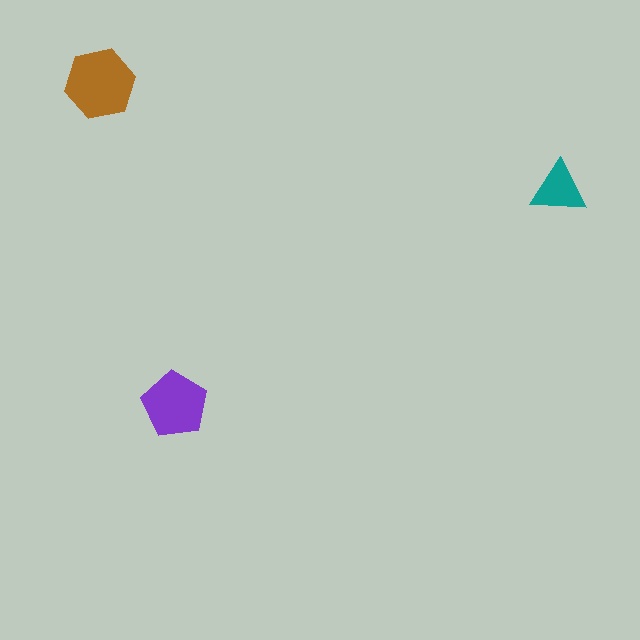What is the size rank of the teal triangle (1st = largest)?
3rd.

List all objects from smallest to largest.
The teal triangle, the purple pentagon, the brown hexagon.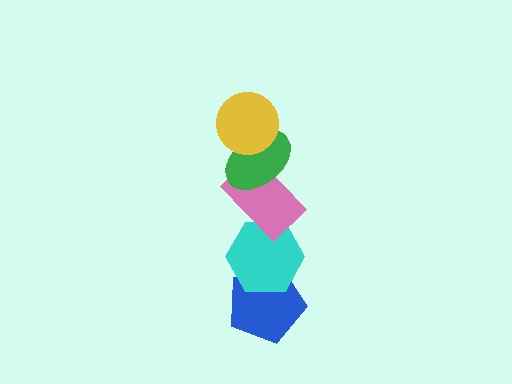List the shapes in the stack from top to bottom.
From top to bottom: the yellow circle, the green ellipse, the pink rectangle, the cyan hexagon, the blue pentagon.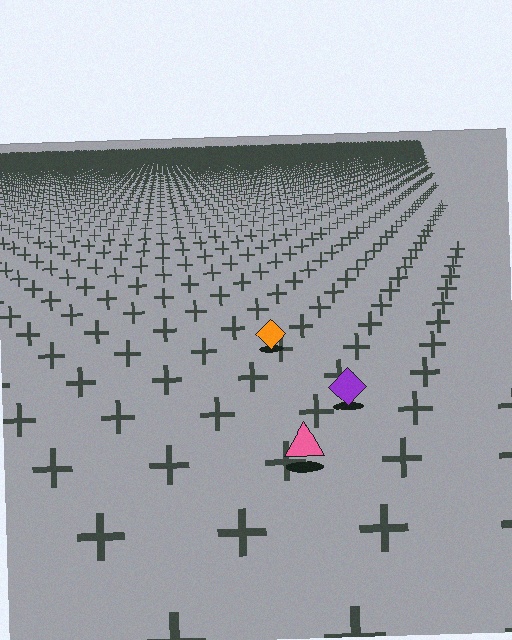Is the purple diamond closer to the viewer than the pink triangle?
No. The pink triangle is closer — you can tell from the texture gradient: the ground texture is coarser near it.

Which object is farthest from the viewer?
The orange diamond is farthest from the viewer. It appears smaller and the ground texture around it is denser.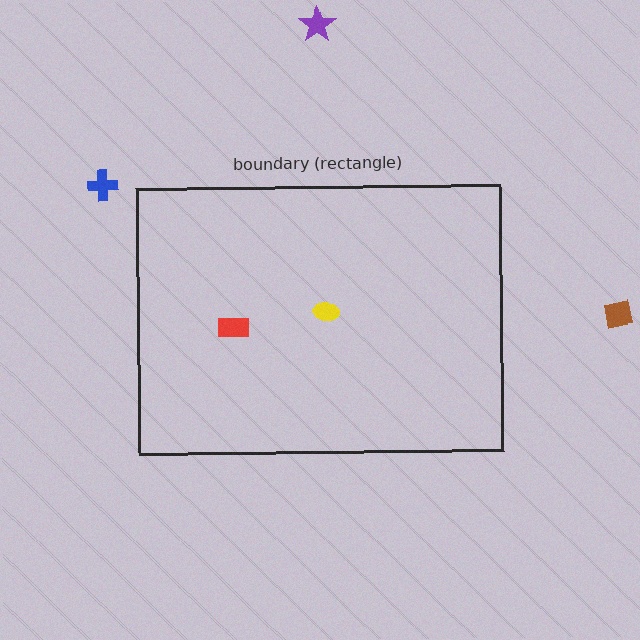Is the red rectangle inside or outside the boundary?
Inside.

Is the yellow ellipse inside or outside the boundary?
Inside.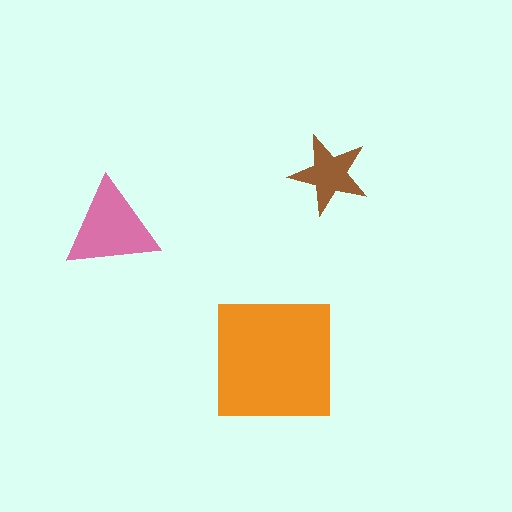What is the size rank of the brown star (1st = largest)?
3rd.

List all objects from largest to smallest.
The orange square, the pink triangle, the brown star.